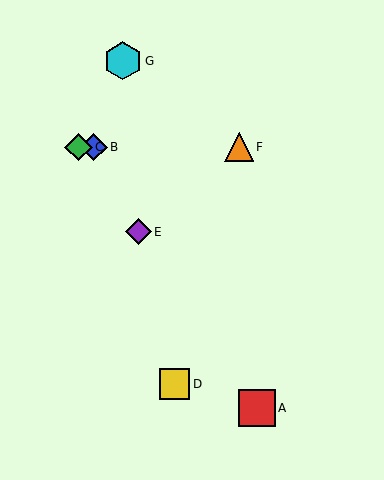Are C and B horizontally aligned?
Yes, both are at y≈147.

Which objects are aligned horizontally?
Objects B, C, F are aligned horizontally.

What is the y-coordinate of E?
Object E is at y≈232.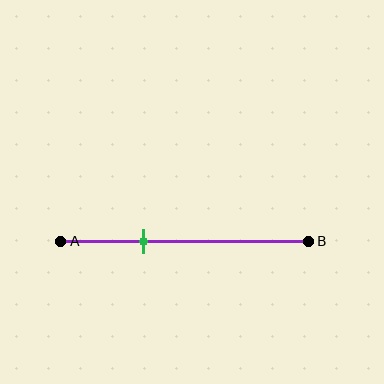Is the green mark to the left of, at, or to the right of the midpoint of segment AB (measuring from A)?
The green mark is to the left of the midpoint of segment AB.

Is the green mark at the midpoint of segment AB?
No, the mark is at about 35% from A, not at the 50% midpoint.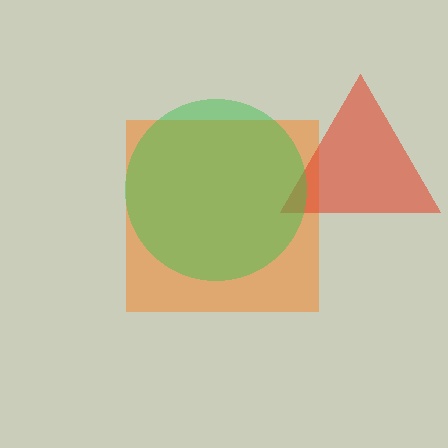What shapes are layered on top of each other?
The layered shapes are: an orange square, a red triangle, a green circle.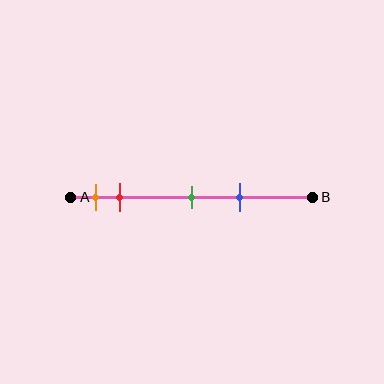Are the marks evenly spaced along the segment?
No, the marks are not evenly spaced.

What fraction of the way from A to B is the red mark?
The red mark is approximately 20% (0.2) of the way from A to B.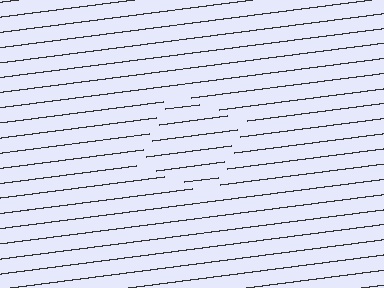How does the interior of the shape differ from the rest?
The interior of the shape contains the same grating, shifted by half a period — the contour is defined by the phase discontinuity where line-ends from the inner and outer gratings abut.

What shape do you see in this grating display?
An illusory square. The interior of the shape contains the same grating, shifted by half a period — the contour is defined by the phase discontinuity where line-ends from the inner and outer gratings abut.